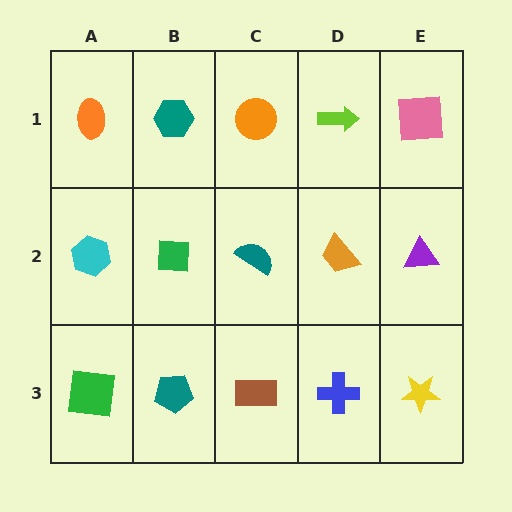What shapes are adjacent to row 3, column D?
An orange trapezoid (row 2, column D), a brown rectangle (row 3, column C), a yellow star (row 3, column E).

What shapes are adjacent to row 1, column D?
An orange trapezoid (row 2, column D), an orange circle (row 1, column C), a pink square (row 1, column E).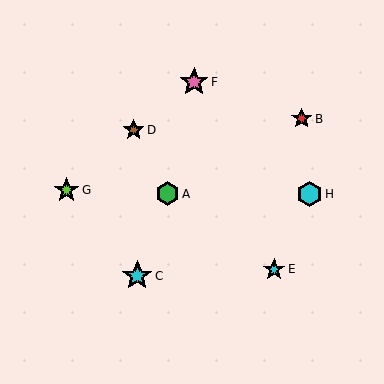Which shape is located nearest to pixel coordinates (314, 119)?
The red star (labeled B) at (302, 119) is nearest to that location.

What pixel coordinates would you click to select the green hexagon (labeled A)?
Click at (168, 194) to select the green hexagon A.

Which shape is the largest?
The cyan star (labeled C) is the largest.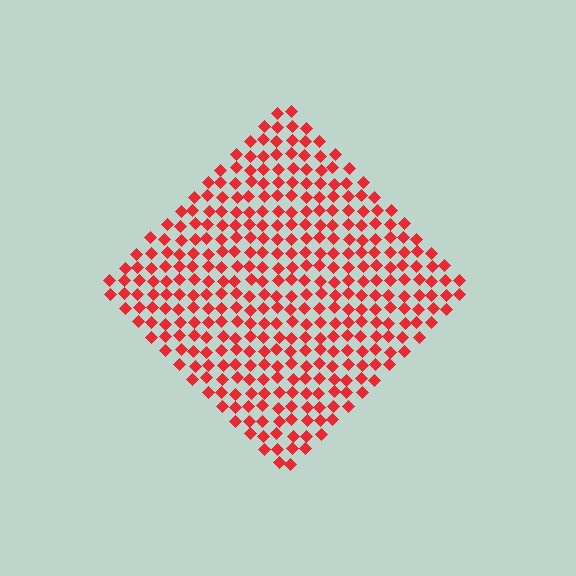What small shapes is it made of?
It is made of small diamonds.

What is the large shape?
The large shape is a diamond.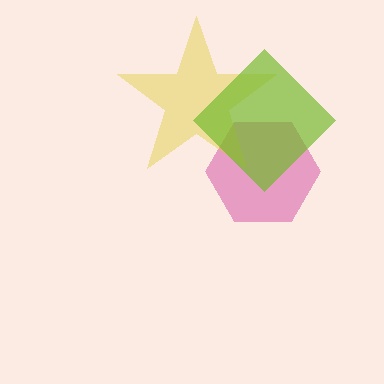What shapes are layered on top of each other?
The layered shapes are: a pink hexagon, a yellow star, a lime diamond.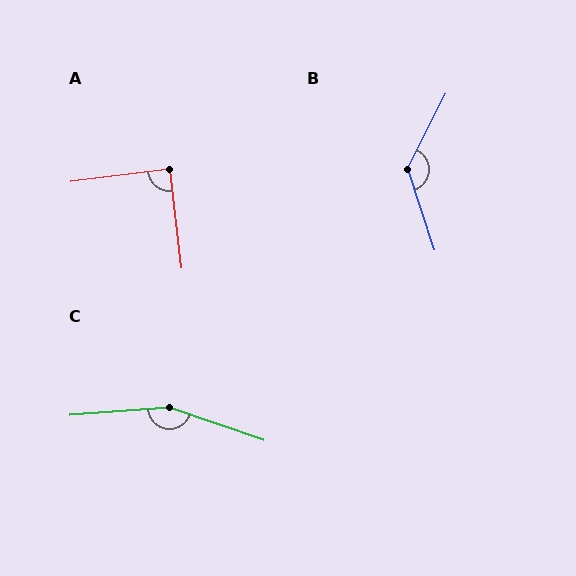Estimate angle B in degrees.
Approximately 135 degrees.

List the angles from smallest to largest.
A (89°), B (135°), C (157°).